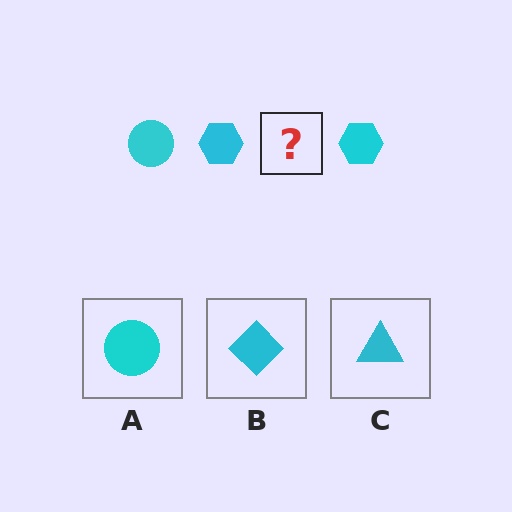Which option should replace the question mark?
Option A.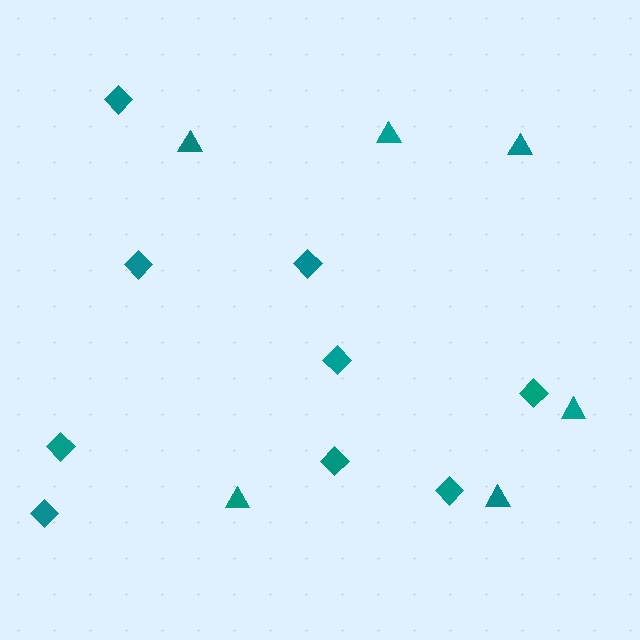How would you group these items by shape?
There are 2 groups: one group of triangles (6) and one group of diamonds (9).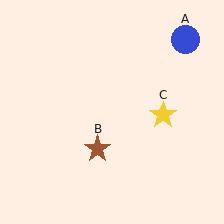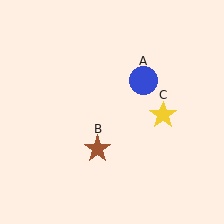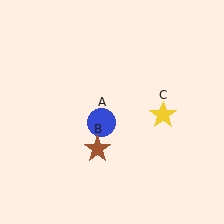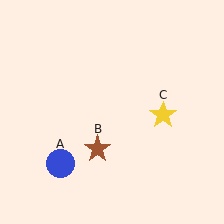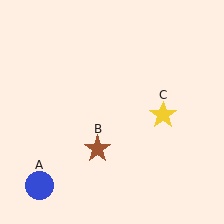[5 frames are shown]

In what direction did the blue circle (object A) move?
The blue circle (object A) moved down and to the left.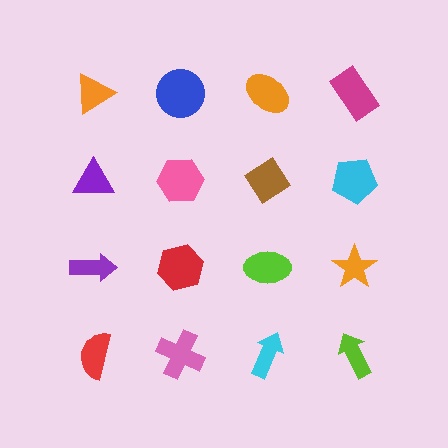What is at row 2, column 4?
A cyan pentagon.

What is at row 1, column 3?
An orange ellipse.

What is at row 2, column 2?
A pink hexagon.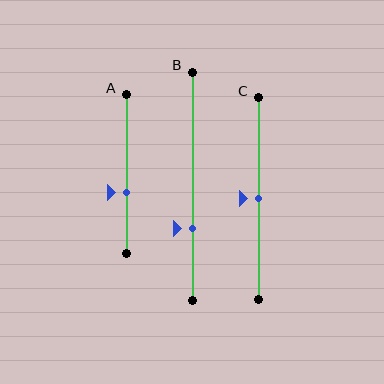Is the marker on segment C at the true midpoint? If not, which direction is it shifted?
Yes, the marker on segment C is at the true midpoint.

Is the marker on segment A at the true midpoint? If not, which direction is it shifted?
No, the marker on segment A is shifted downward by about 11% of the segment length.